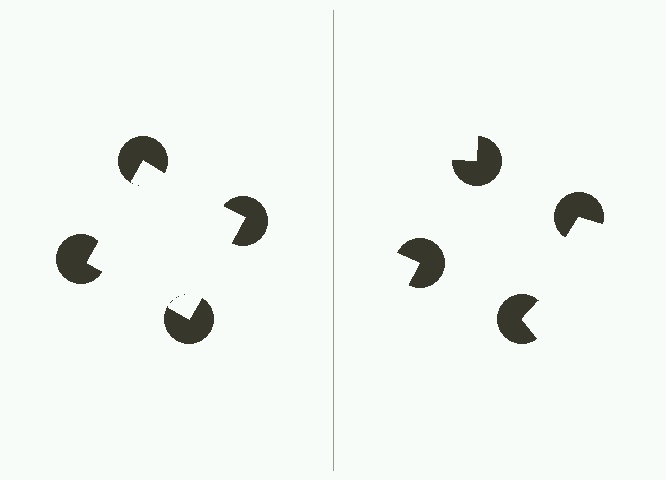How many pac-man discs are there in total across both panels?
8 — 4 on each side.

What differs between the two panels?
The pac-man discs are positioned identically on both sides; only the wedge orientations differ. On the left they align to a square; on the right they are misaligned.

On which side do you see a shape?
An illusory square appears on the left side. On the right side the wedge cuts are rotated, so no coherent shape forms.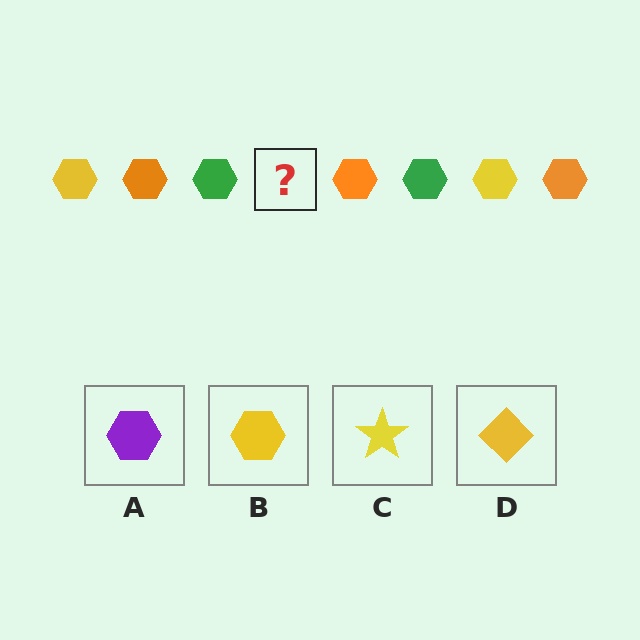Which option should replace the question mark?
Option B.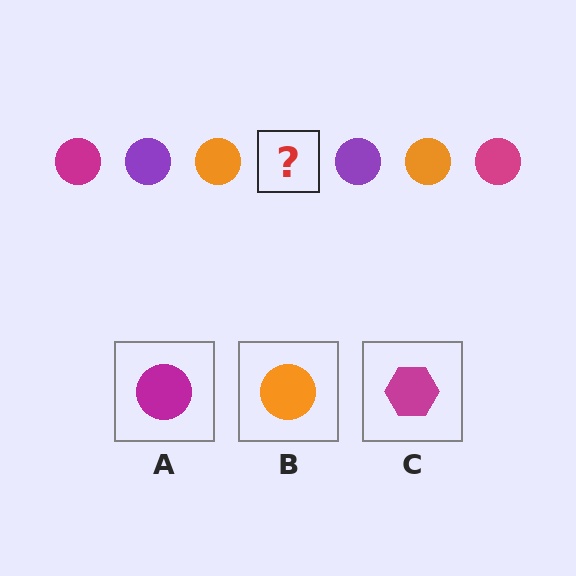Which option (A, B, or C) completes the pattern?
A.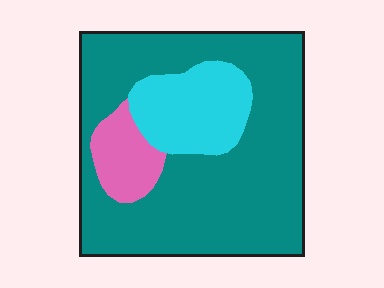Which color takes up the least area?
Pink, at roughly 10%.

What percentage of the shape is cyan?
Cyan covers around 20% of the shape.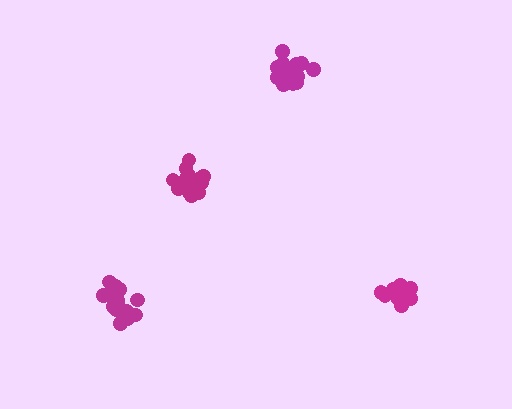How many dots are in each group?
Group 1: 14 dots, Group 2: 13 dots, Group 3: 15 dots, Group 4: 14 dots (56 total).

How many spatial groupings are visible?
There are 4 spatial groupings.